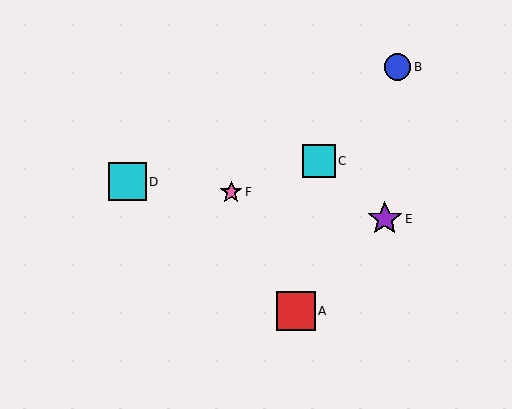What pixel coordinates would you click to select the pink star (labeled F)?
Click at (231, 192) to select the pink star F.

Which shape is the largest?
The red square (labeled A) is the largest.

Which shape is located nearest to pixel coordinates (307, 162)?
The cyan square (labeled C) at (319, 161) is nearest to that location.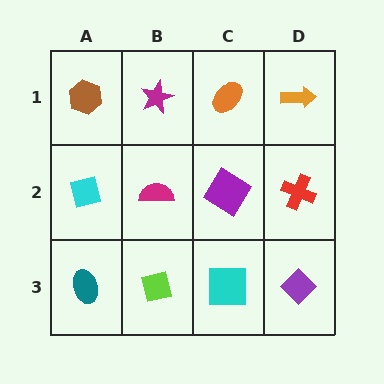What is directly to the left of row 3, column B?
A teal ellipse.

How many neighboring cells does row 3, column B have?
3.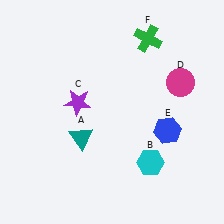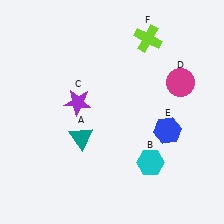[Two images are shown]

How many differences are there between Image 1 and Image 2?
There is 1 difference between the two images.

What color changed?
The cross (F) changed from green in Image 1 to lime in Image 2.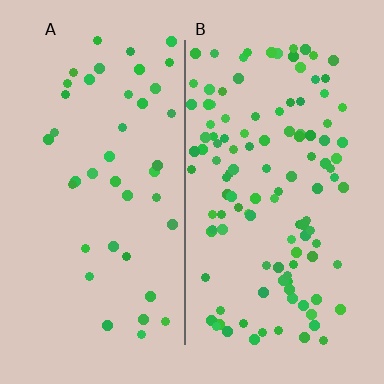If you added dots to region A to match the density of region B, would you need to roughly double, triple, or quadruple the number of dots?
Approximately triple.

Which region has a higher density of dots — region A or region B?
B (the right).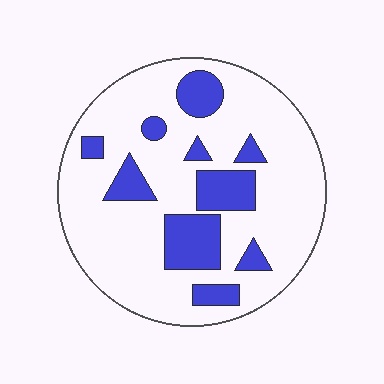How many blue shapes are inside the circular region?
10.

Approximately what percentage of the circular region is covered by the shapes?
Approximately 20%.